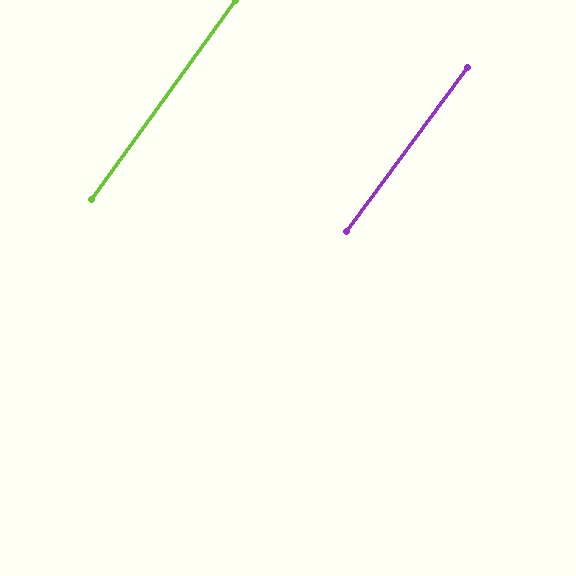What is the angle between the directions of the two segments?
Approximately 1 degree.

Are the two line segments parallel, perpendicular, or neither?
Parallel — their directions differ by only 0.7°.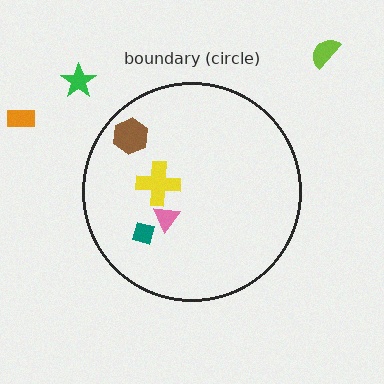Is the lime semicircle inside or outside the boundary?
Outside.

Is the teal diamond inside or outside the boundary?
Inside.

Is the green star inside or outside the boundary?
Outside.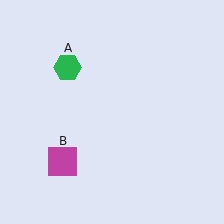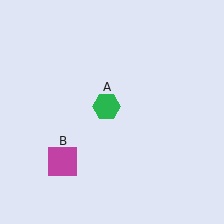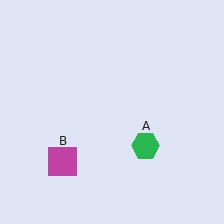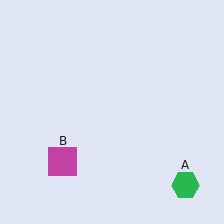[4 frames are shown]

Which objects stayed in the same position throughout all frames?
Magenta square (object B) remained stationary.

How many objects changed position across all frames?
1 object changed position: green hexagon (object A).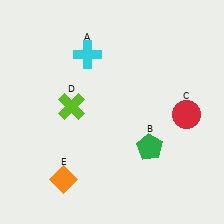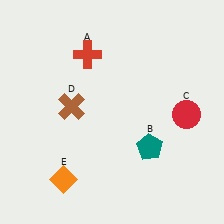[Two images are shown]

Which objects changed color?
A changed from cyan to red. B changed from green to teal. D changed from lime to brown.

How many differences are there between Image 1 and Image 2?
There are 3 differences between the two images.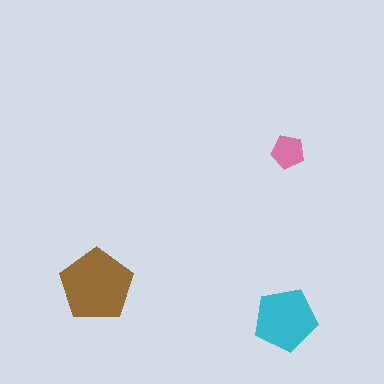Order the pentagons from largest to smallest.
the brown one, the cyan one, the pink one.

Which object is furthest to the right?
The pink pentagon is rightmost.